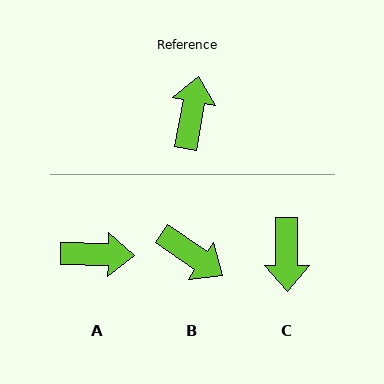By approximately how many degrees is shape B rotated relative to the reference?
Approximately 114 degrees clockwise.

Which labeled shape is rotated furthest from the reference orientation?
C, about 169 degrees away.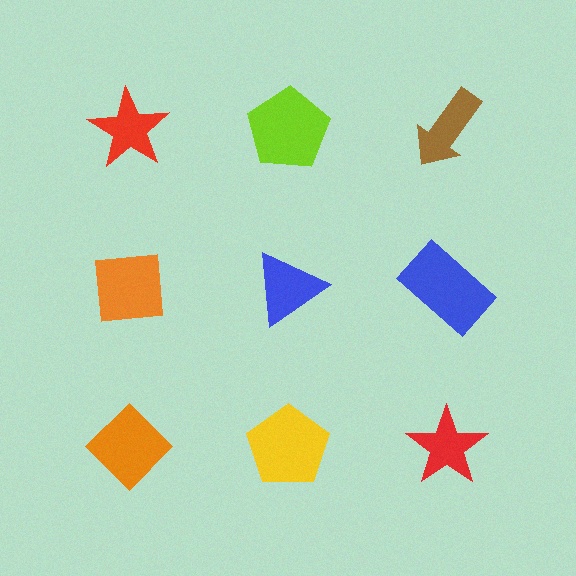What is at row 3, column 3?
A red star.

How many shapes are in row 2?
3 shapes.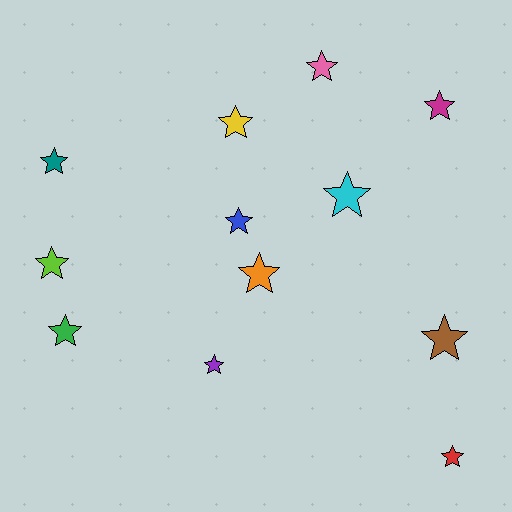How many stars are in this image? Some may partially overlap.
There are 12 stars.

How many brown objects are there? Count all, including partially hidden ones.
There is 1 brown object.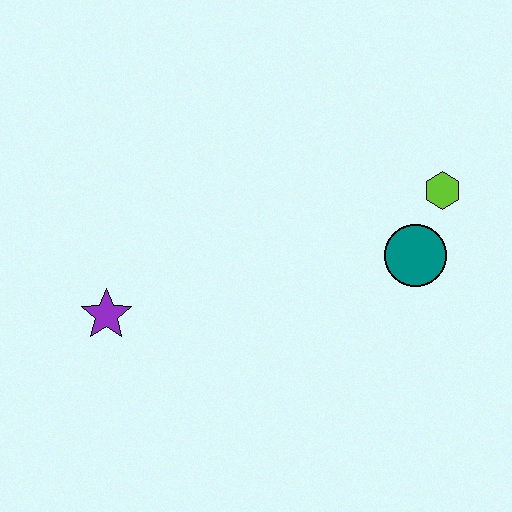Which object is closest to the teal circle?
The lime hexagon is closest to the teal circle.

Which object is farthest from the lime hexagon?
The purple star is farthest from the lime hexagon.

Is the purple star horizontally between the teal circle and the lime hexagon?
No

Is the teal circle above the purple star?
Yes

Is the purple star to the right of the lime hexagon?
No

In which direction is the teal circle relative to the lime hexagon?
The teal circle is below the lime hexagon.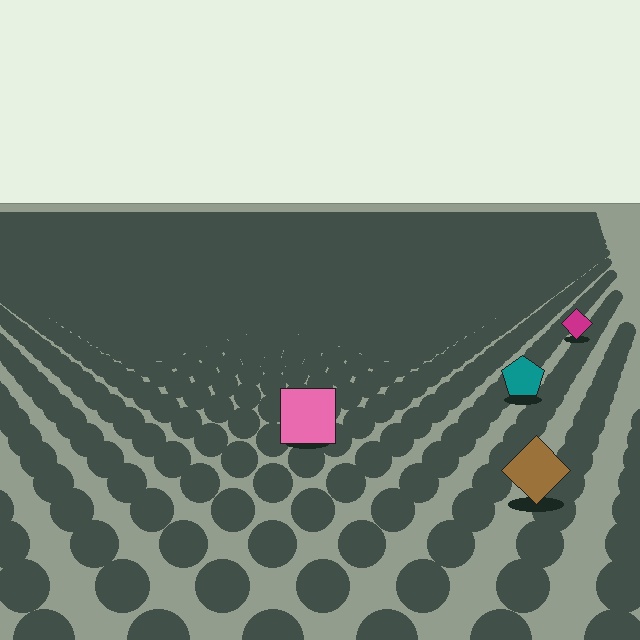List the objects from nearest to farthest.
From nearest to farthest: the brown diamond, the pink square, the teal pentagon, the magenta diamond.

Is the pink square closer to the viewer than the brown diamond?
No. The brown diamond is closer — you can tell from the texture gradient: the ground texture is coarser near it.